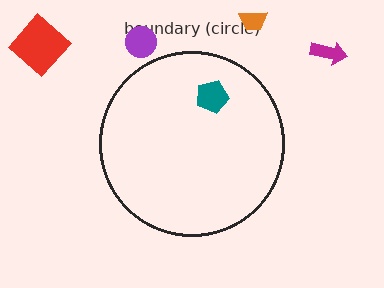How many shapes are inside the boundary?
1 inside, 4 outside.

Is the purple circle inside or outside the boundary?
Outside.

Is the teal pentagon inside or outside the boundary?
Inside.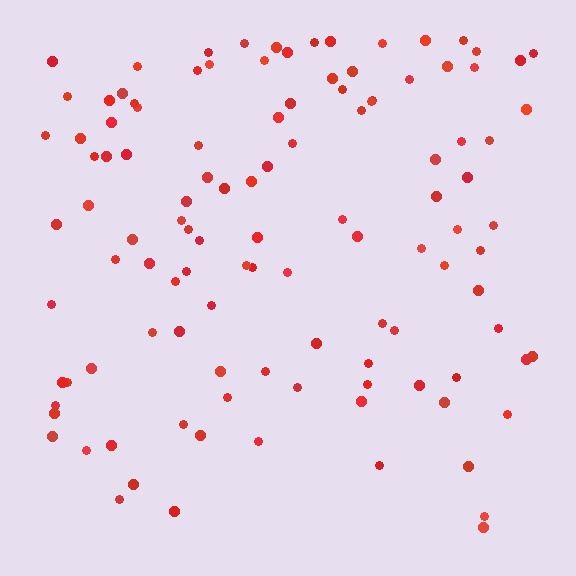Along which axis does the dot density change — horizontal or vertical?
Vertical.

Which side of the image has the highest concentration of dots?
The top.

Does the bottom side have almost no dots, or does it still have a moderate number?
Still a moderate number, just noticeably fewer than the top.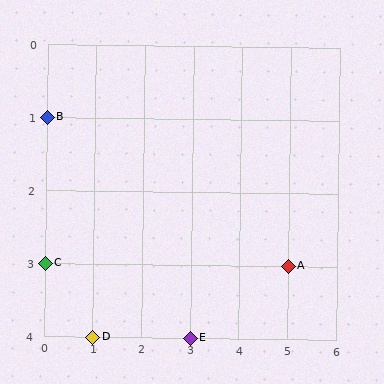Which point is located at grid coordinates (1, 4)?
Point D is at (1, 4).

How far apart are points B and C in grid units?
Points B and C are 2 rows apart.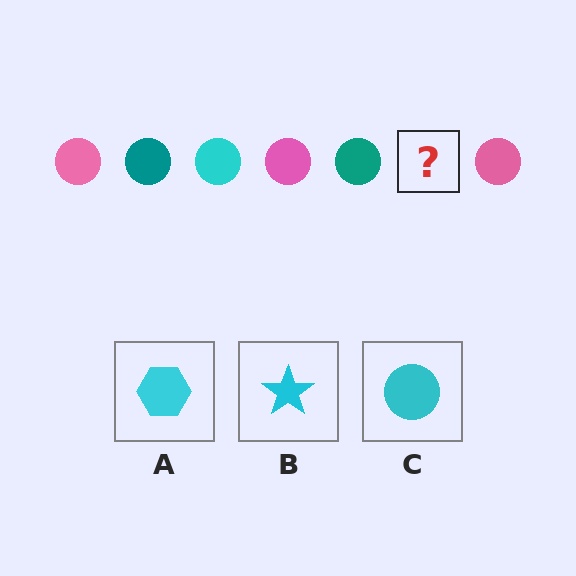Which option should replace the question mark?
Option C.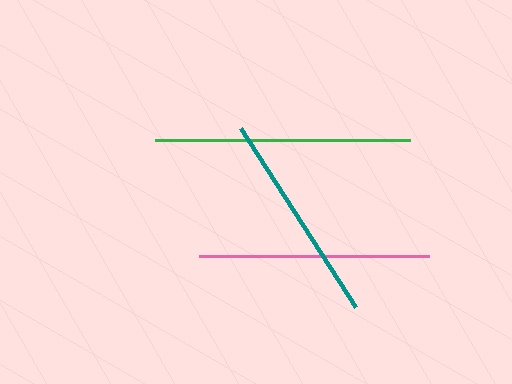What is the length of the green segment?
The green segment is approximately 255 pixels long.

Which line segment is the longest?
The green line is the longest at approximately 255 pixels.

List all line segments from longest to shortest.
From longest to shortest: green, pink, teal.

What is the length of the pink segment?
The pink segment is approximately 229 pixels long.